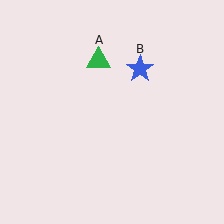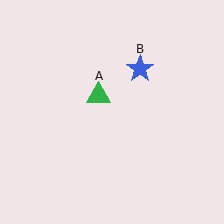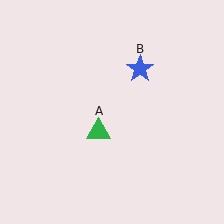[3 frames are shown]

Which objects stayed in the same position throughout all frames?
Blue star (object B) remained stationary.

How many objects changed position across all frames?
1 object changed position: green triangle (object A).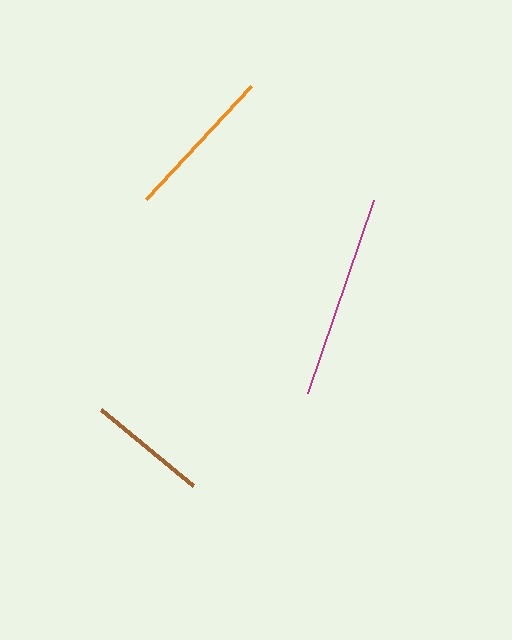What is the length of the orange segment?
The orange segment is approximately 154 pixels long.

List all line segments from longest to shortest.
From longest to shortest: magenta, orange, brown.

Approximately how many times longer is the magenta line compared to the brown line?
The magenta line is approximately 1.7 times the length of the brown line.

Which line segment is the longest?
The magenta line is the longest at approximately 203 pixels.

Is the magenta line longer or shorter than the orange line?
The magenta line is longer than the orange line.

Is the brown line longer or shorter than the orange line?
The orange line is longer than the brown line.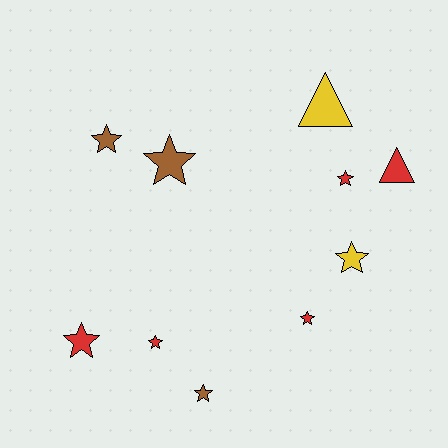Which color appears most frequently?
Red, with 5 objects.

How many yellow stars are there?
There is 1 yellow star.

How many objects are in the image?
There are 10 objects.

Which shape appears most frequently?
Star, with 8 objects.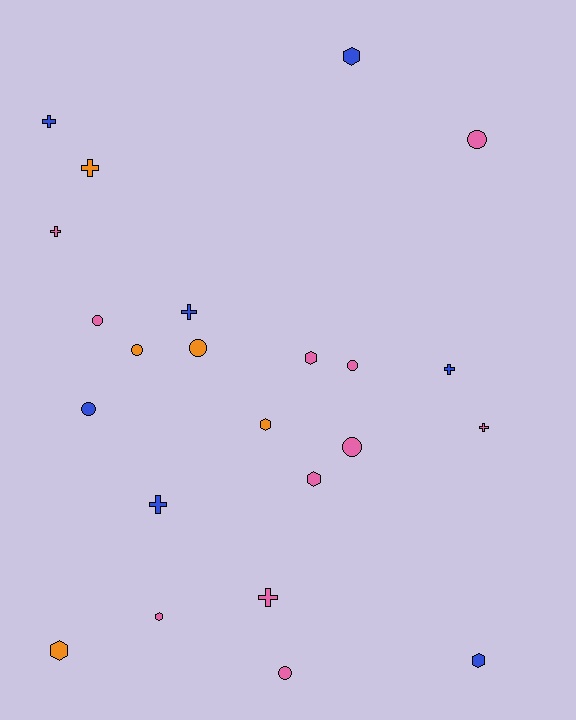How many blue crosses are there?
There are 4 blue crosses.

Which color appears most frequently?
Pink, with 11 objects.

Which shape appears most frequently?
Circle, with 8 objects.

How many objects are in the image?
There are 23 objects.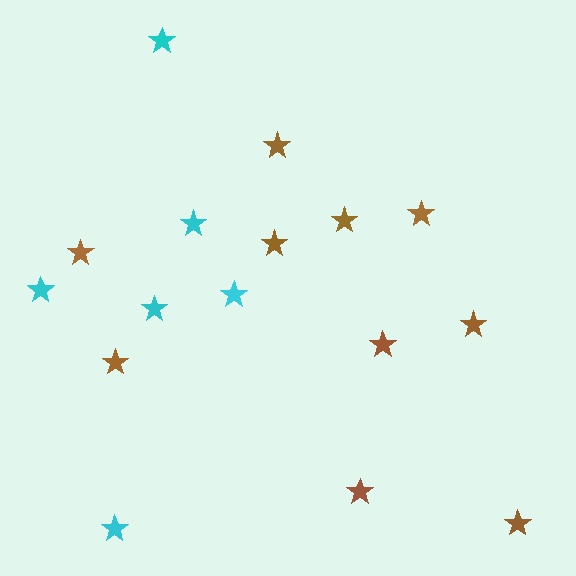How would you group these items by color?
There are 2 groups: one group of cyan stars (6) and one group of brown stars (10).